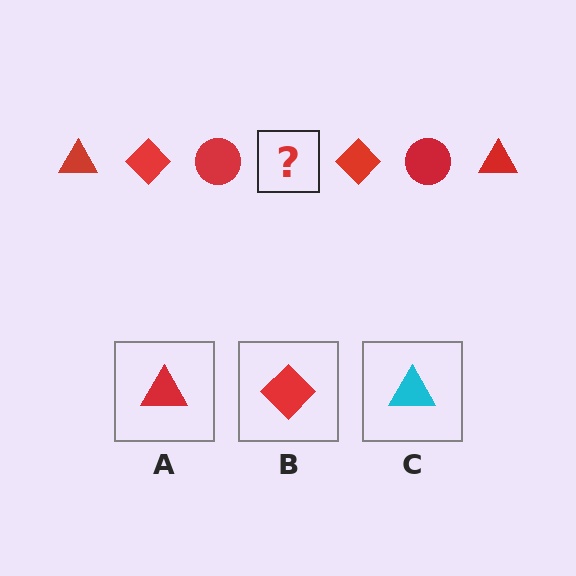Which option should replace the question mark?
Option A.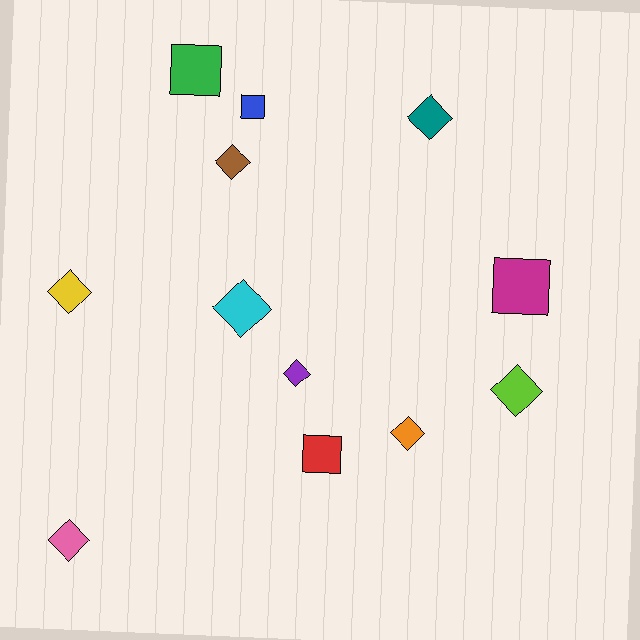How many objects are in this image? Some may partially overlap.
There are 12 objects.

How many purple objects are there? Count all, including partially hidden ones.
There is 1 purple object.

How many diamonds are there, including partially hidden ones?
There are 8 diamonds.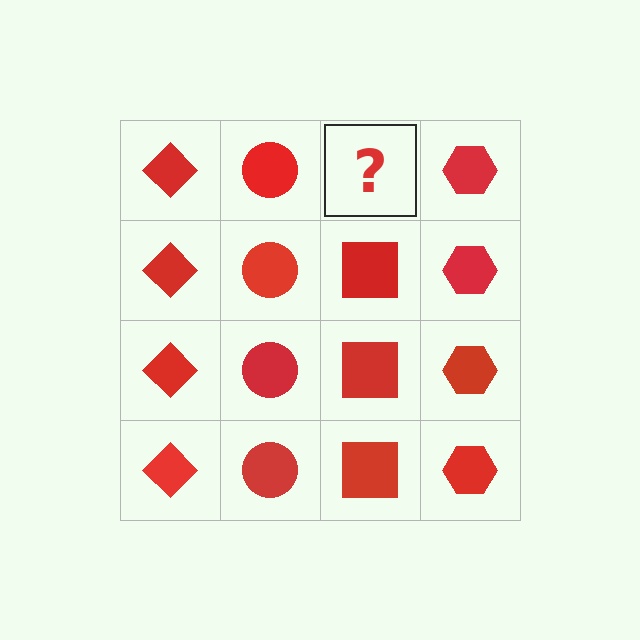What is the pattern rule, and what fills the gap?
The rule is that each column has a consistent shape. The gap should be filled with a red square.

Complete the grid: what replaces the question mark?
The question mark should be replaced with a red square.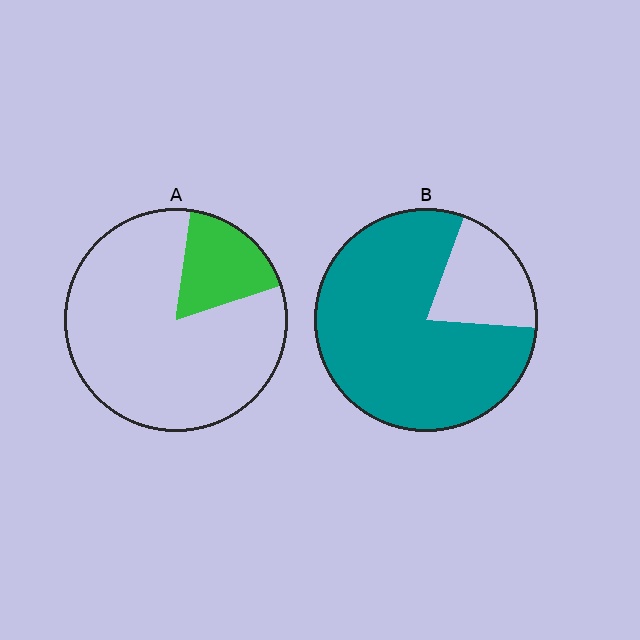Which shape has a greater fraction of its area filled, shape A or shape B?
Shape B.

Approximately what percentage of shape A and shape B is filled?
A is approximately 20% and B is approximately 80%.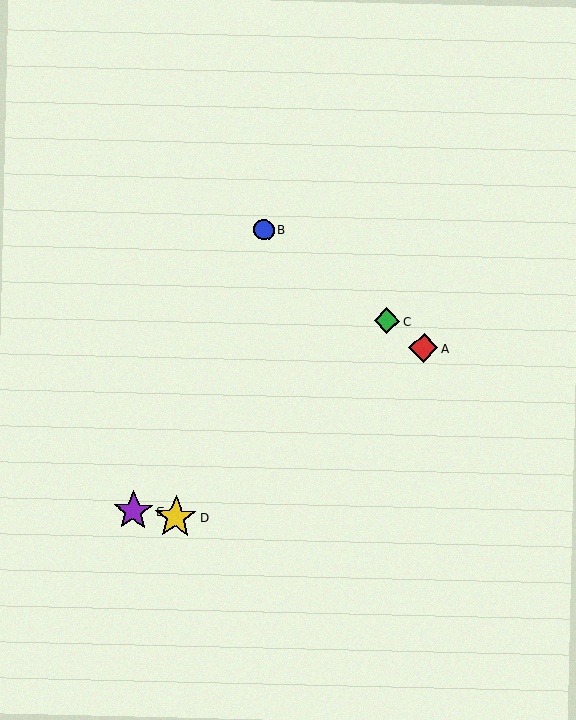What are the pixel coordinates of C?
Object C is at (387, 321).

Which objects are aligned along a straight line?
Objects A, B, C are aligned along a straight line.